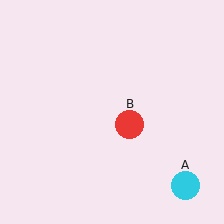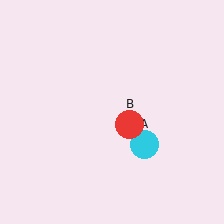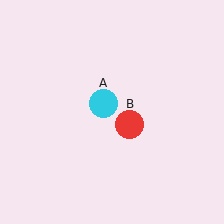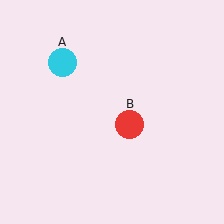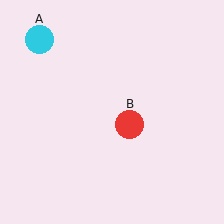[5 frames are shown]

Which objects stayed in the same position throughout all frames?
Red circle (object B) remained stationary.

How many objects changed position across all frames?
1 object changed position: cyan circle (object A).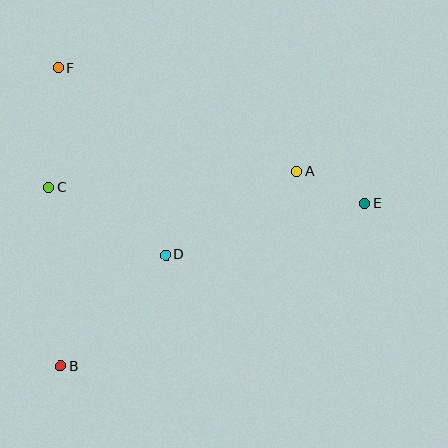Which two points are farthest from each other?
Points B and E are farthest from each other.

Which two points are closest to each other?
Points A and E are closest to each other.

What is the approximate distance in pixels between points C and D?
The distance between C and D is approximately 135 pixels.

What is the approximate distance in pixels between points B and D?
The distance between B and D is approximately 153 pixels.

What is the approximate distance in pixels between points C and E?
The distance between C and E is approximately 316 pixels.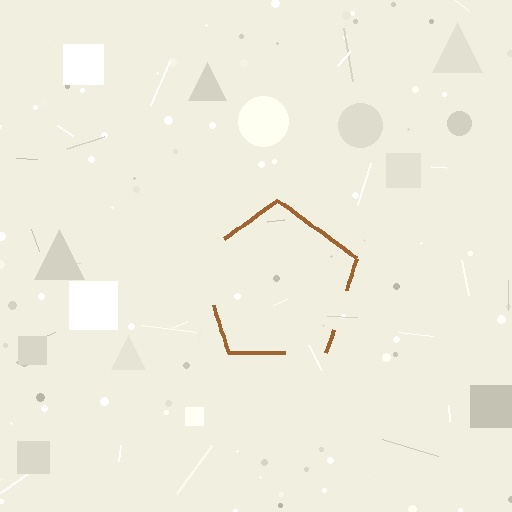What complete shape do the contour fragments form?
The contour fragments form a pentagon.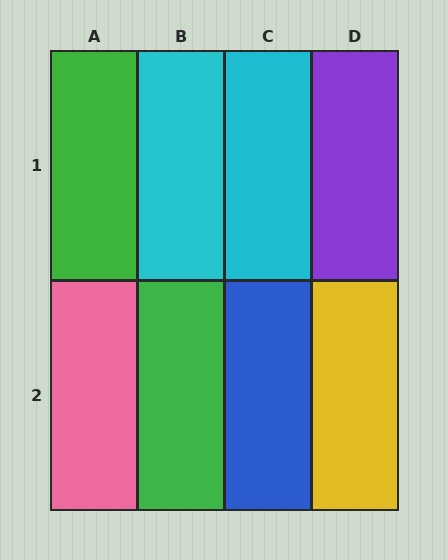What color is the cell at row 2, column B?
Green.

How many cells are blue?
1 cell is blue.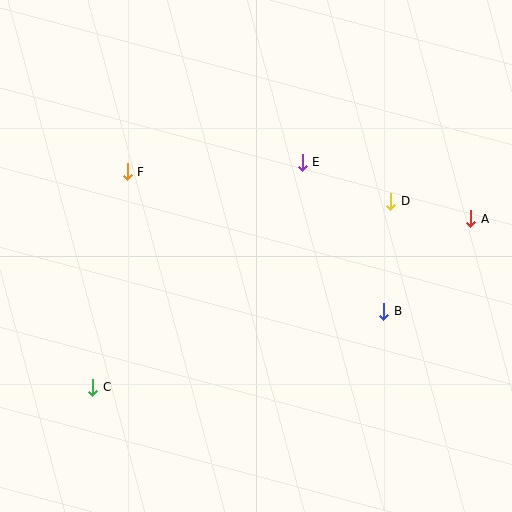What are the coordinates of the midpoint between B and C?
The midpoint between B and C is at (238, 349).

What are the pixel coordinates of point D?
Point D is at (391, 201).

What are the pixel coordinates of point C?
Point C is at (93, 387).